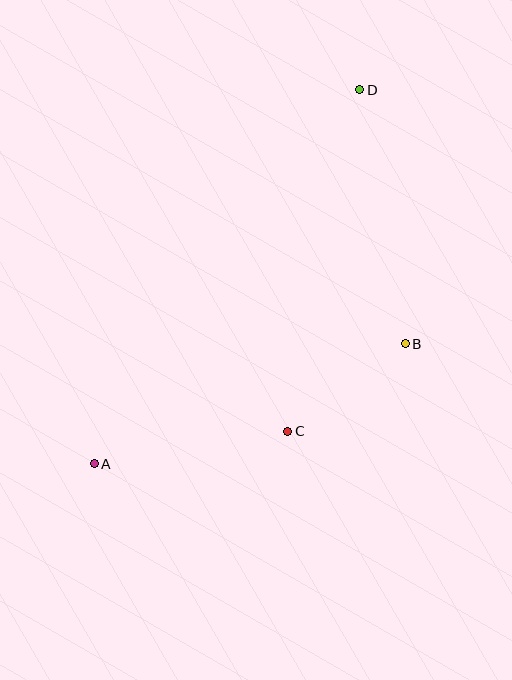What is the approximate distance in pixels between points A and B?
The distance between A and B is approximately 333 pixels.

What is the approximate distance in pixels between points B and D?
The distance between B and D is approximately 258 pixels.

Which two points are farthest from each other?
Points A and D are farthest from each other.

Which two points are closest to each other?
Points B and C are closest to each other.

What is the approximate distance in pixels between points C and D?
The distance between C and D is approximately 349 pixels.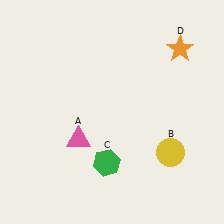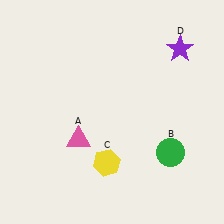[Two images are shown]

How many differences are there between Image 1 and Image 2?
There are 3 differences between the two images.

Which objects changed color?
B changed from yellow to green. C changed from green to yellow. D changed from orange to purple.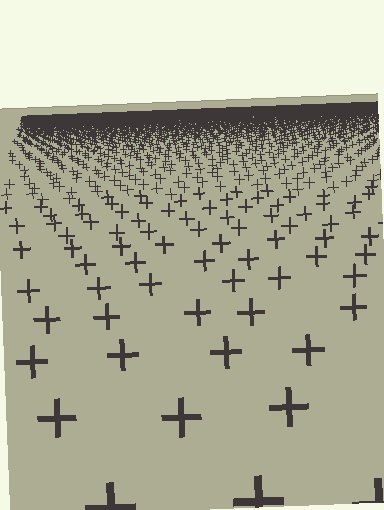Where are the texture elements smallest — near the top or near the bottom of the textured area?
Near the top.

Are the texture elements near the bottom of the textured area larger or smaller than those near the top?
Larger. Near the bottom, elements are closer to the viewer and appear at a bigger on-screen size.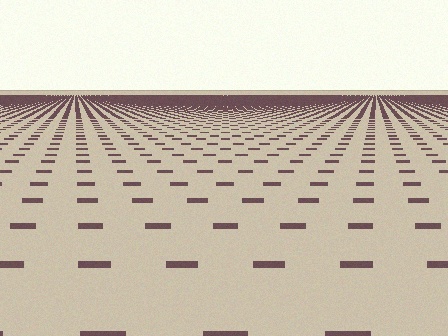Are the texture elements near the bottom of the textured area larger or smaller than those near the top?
Larger. Near the bottom, elements are closer to the viewer and appear at a bigger on-screen size.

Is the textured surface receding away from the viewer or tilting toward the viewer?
The surface is receding away from the viewer. Texture elements get smaller and denser toward the top.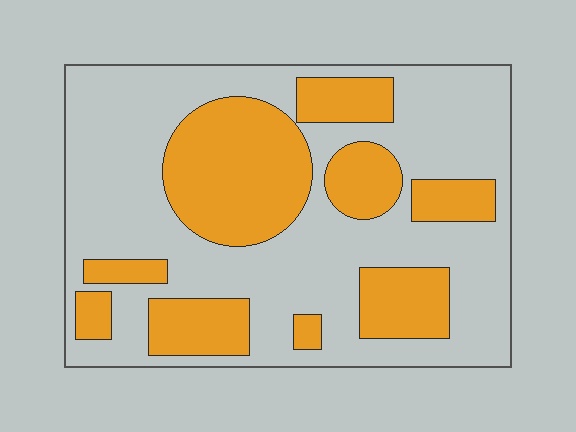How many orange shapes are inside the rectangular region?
9.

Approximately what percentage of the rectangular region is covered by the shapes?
Approximately 35%.